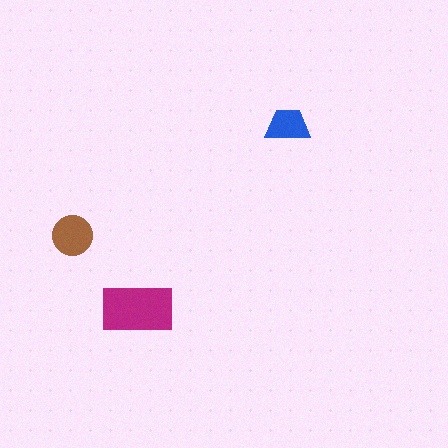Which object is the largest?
The magenta rectangle.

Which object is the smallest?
The blue trapezoid.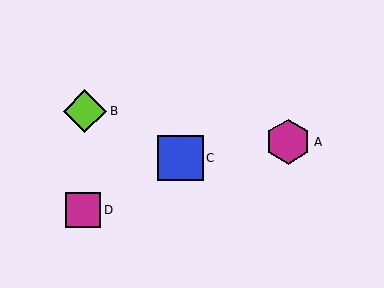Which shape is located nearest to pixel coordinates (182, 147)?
The blue square (labeled C) at (181, 158) is nearest to that location.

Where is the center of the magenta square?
The center of the magenta square is at (83, 210).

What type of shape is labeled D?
Shape D is a magenta square.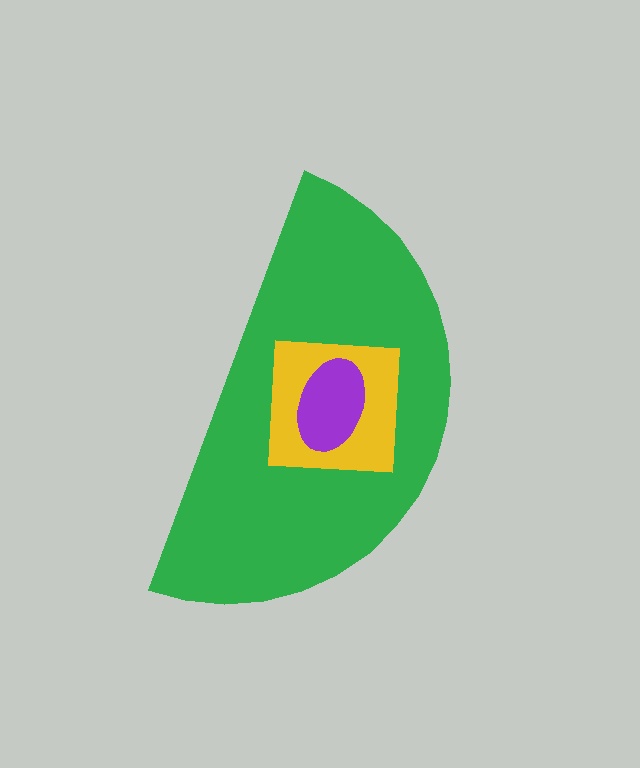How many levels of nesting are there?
3.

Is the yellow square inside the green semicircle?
Yes.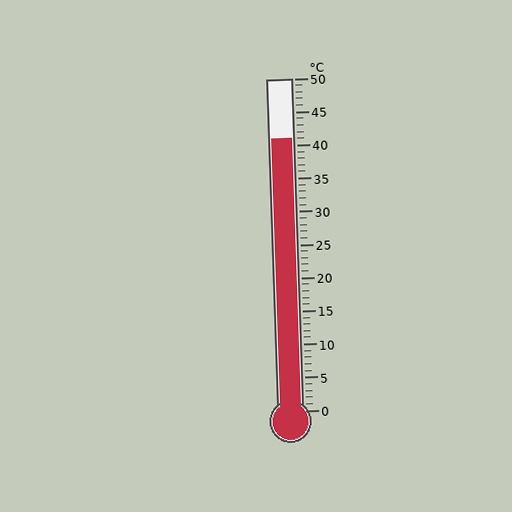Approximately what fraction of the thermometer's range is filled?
The thermometer is filled to approximately 80% of its range.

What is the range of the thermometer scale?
The thermometer scale ranges from 0°C to 50°C.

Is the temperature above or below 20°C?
The temperature is above 20°C.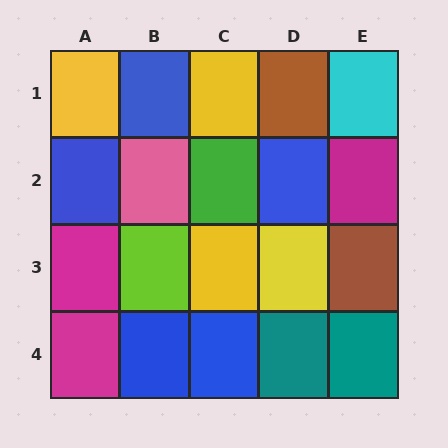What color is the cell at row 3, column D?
Yellow.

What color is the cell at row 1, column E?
Cyan.